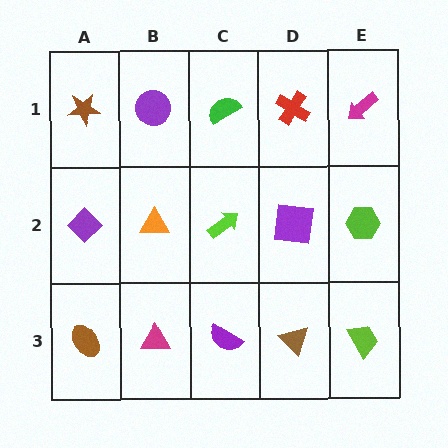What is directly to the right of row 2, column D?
A lime hexagon.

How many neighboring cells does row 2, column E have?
3.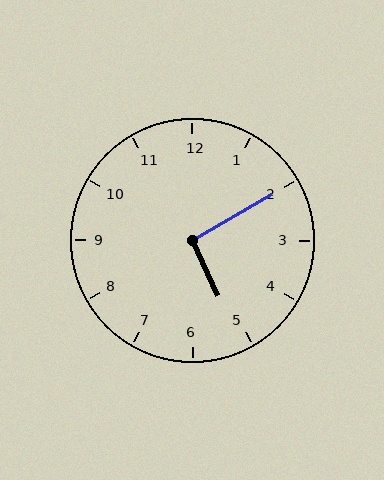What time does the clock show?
5:10.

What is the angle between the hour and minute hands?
Approximately 95 degrees.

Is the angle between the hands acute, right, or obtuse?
It is right.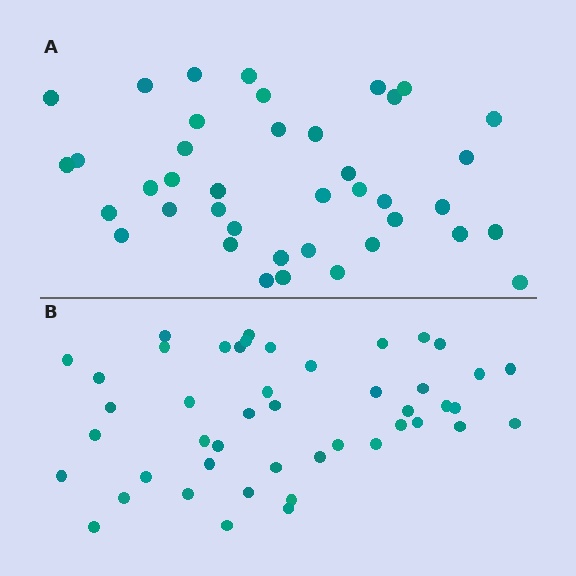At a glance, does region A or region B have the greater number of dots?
Region B (the bottom region) has more dots.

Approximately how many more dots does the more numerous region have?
Region B has about 6 more dots than region A.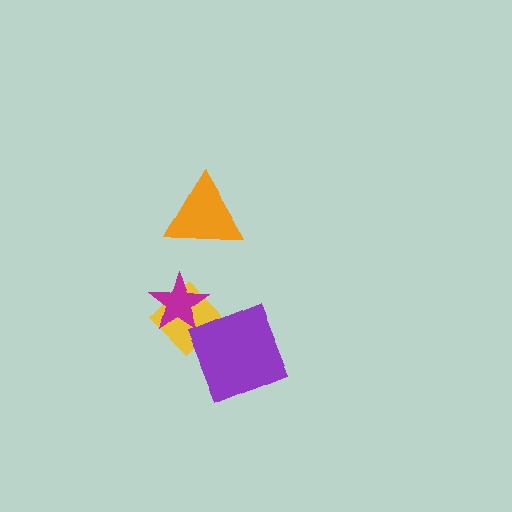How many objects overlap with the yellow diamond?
2 objects overlap with the yellow diamond.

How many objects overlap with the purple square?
1 object overlaps with the purple square.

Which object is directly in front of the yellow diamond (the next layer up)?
The magenta star is directly in front of the yellow diamond.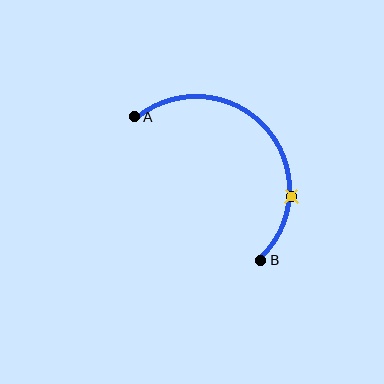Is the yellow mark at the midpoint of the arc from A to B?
No. The yellow mark lies on the arc but is closer to endpoint B. The arc midpoint would be at the point on the curve equidistant along the arc from both A and B.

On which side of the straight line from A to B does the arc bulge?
The arc bulges above and to the right of the straight line connecting A and B.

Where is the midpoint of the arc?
The arc midpoint is the point on the curve farthest from the straight line joining A and B. It sits above and to the right of that line.